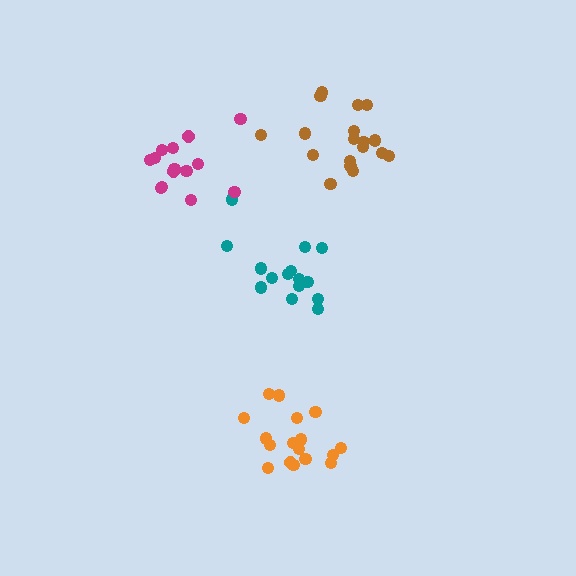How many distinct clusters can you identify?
There are 4 distinct clusters.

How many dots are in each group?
Group 1: 18 dots, Group 2: 15 dots, Group 3: 17 dots, Group 4: 14 dots (64 total).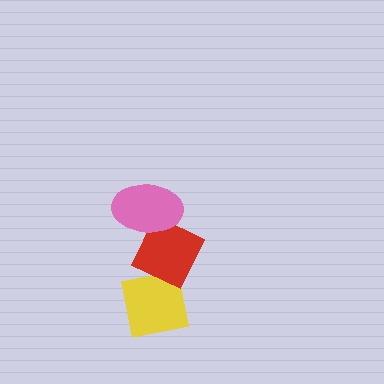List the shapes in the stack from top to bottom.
From top to bottom: the pink ellipse, the red diamond, the yellow square.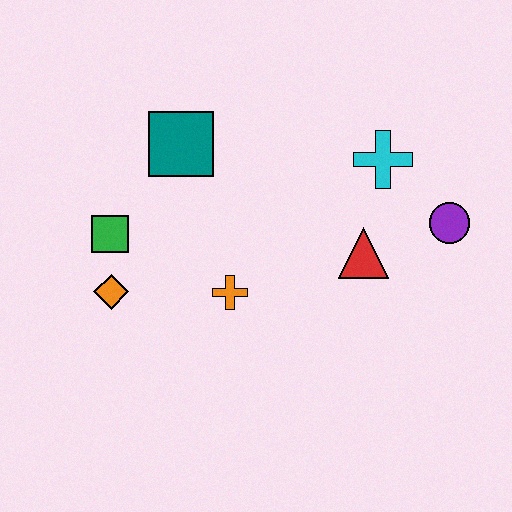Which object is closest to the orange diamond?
The green square is closest to the orange diamond.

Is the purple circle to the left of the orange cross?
No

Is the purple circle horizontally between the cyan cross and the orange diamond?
No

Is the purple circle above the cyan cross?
No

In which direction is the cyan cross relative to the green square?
The cyan cross is to the right of the green square.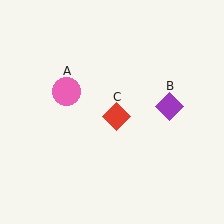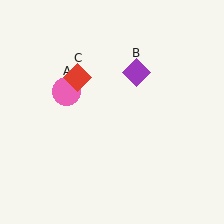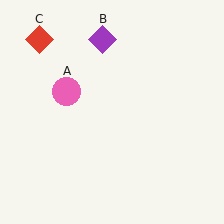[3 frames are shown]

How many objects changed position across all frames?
2 objects changed position: purple diamond (object B), red diamond (object C).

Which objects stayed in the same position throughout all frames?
Pink circle (object A) remained stationary.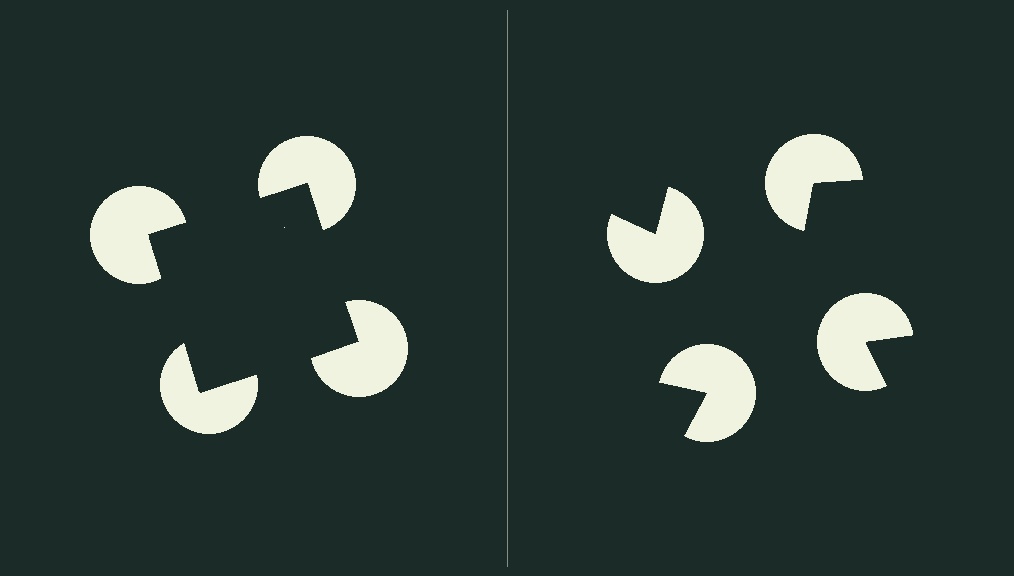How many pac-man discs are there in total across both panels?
8 — 4 on each side.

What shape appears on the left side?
An illusory square.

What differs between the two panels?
The pac-man discs are positioned identically on both sides; only the wedge orientations differ. On the left they align to a square; on the right they are misaligned.